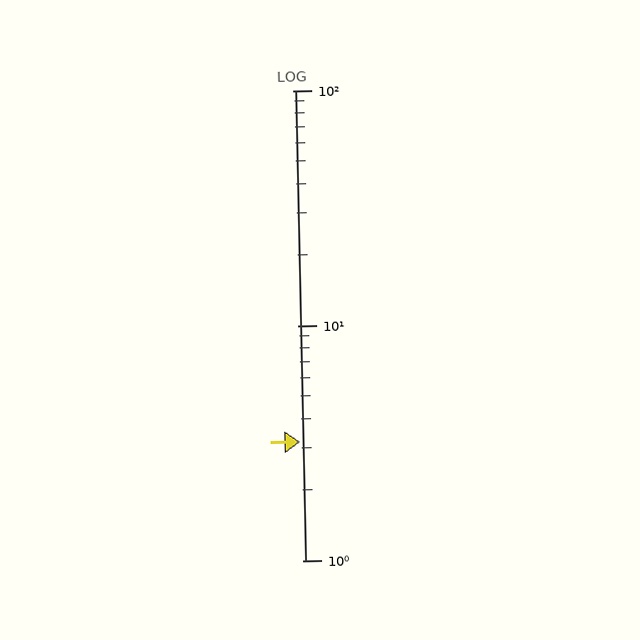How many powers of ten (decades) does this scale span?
The scale spans 2 decades, from 1 to 100.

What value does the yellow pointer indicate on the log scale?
The pointer indicates approximately 3.2.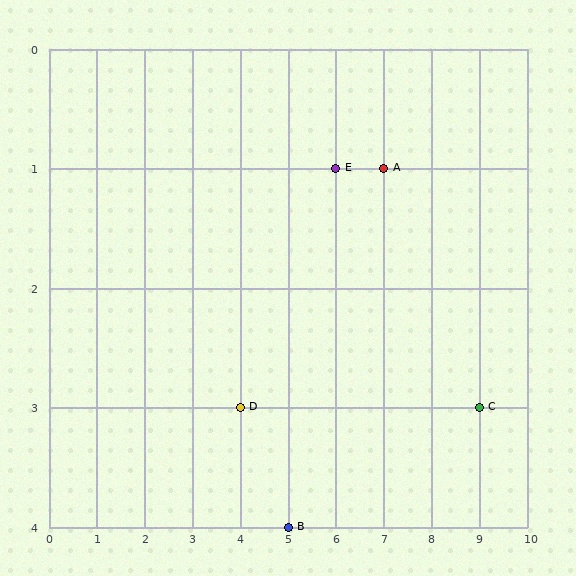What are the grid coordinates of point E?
Point E is at grid coordinates (6, 1).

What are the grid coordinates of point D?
Point D is at grid coordinates (4, 3).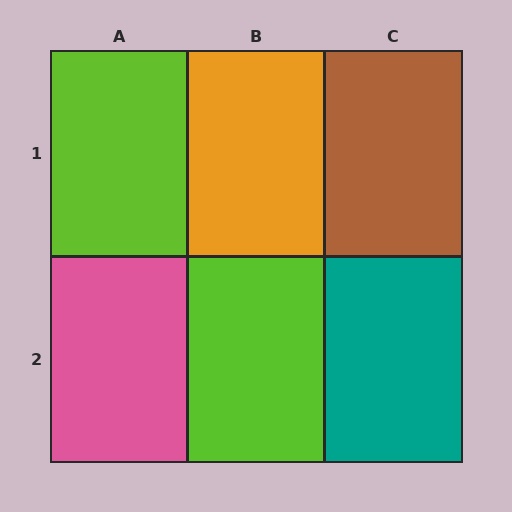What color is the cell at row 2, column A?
Pink.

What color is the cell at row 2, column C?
Teal.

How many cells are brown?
1 cell is brown.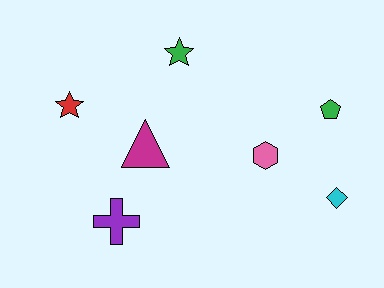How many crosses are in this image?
There is 1 cross.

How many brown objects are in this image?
There are no brown objects.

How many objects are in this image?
There are 7 objects.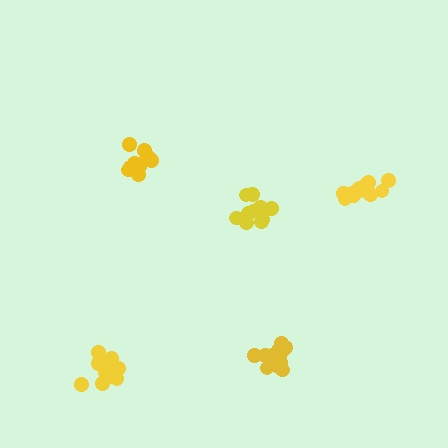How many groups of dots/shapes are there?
There are 5 groups.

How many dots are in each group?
Group 1: 11 dots, Group 2: 12 dots, Group 3: 16 dots, Group 4: 14 dots, Group 5: 15 dots (68 total).